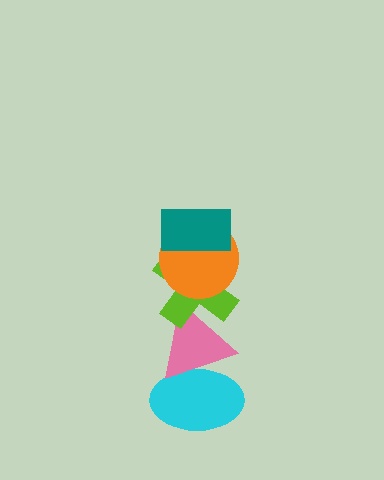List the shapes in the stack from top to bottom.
From top to bottom: the teal rectangle, the orange circle, the lime cross, the pink triangle, the cyan ellipse.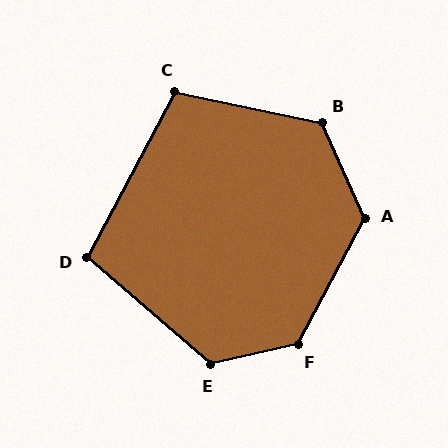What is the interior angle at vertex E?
Approximately 126 degrees (obtuse).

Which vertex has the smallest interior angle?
D, at approximately 103 degrees.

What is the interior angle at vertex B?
Approximately 126 degrees (obtuse).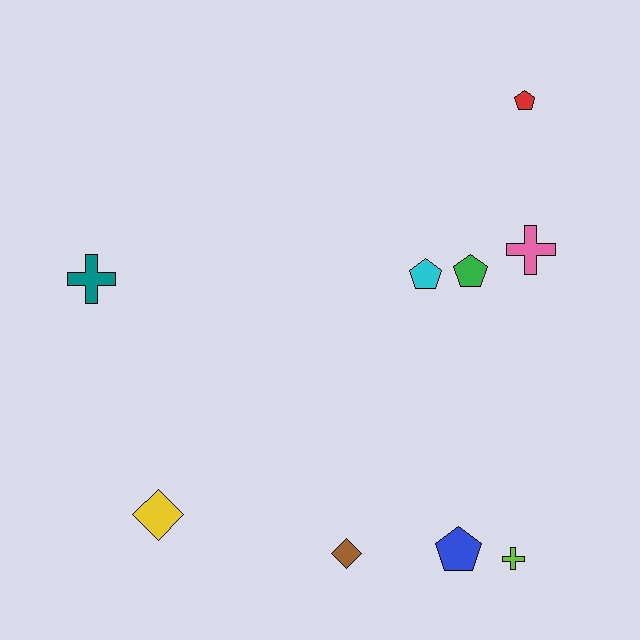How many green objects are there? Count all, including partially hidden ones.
There is 1 green object.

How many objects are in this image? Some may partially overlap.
There are 9 objects.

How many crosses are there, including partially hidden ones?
There are 3 crosses.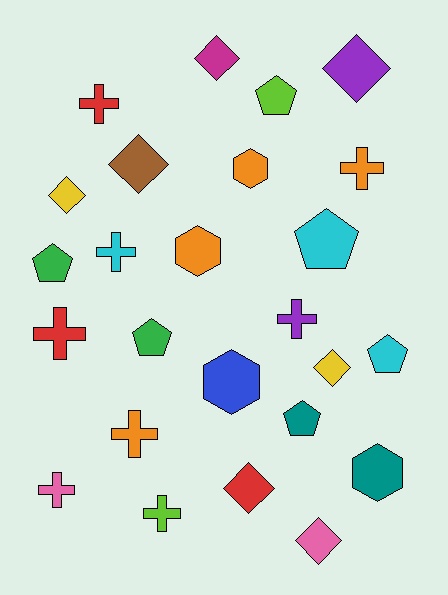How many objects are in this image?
There are 25 objects.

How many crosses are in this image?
There are 8 crosses.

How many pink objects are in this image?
There are 2 pink objects.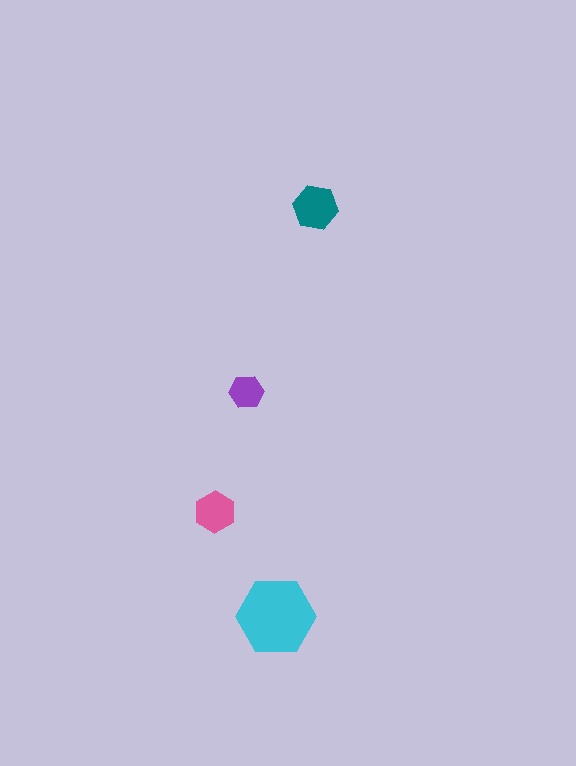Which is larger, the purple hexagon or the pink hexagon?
The pink one.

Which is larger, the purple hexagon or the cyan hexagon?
The cyan one.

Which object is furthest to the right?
The teal hexagon is rightmost.